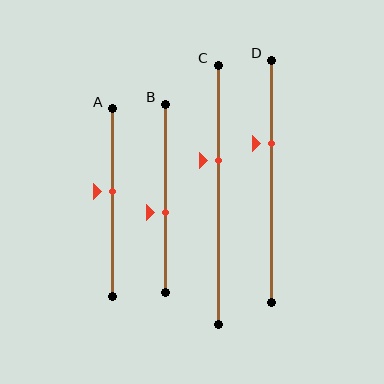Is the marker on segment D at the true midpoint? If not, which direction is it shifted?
No, the marker on segment D is shifted upward by about 15% of the segment length.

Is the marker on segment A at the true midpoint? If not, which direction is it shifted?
No, the marker on segment A is shifted upward by about 6% of the segment length.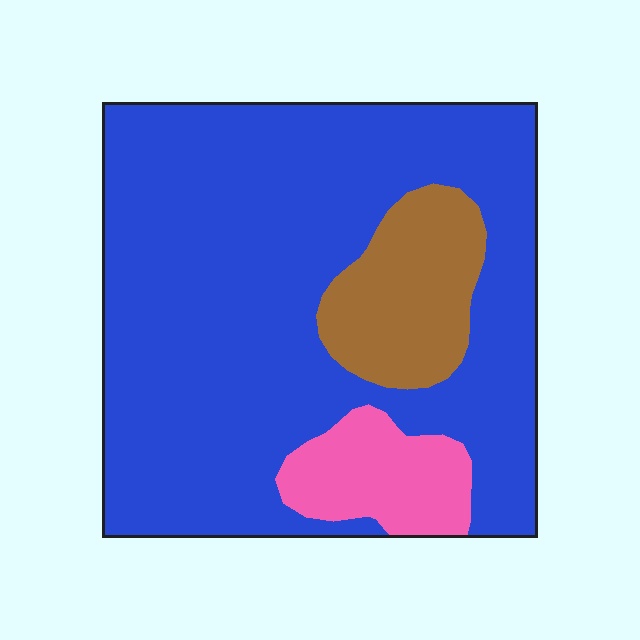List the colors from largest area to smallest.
From largest to smallest: blue, brown, pink.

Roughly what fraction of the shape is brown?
Brown covers about 15% of the shape.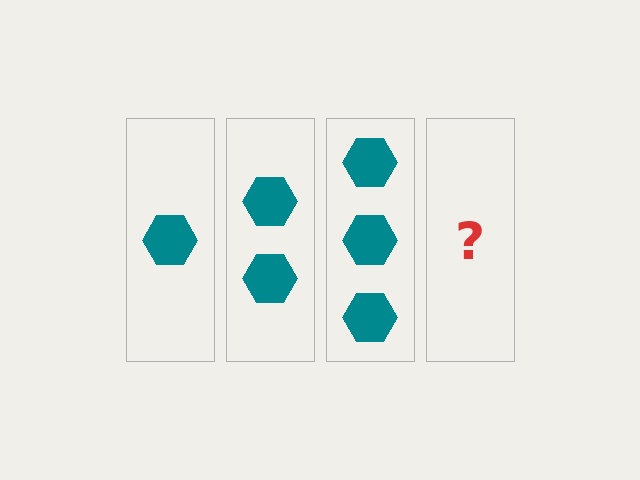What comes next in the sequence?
The next element should be 4 hexagons.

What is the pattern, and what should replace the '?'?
The pattern is that each step adds one more hexagon. The '?' should be 4 hexagons.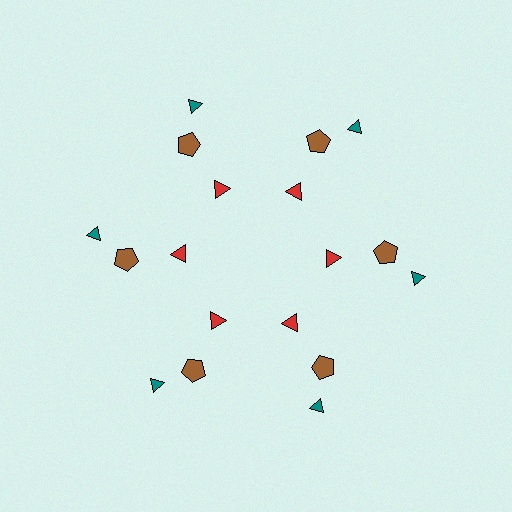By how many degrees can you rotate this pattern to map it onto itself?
The pattern maps onto itself every 60 degrees of rotation.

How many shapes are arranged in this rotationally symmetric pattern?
There are 18 shapes, arranged in 6 groups of 3.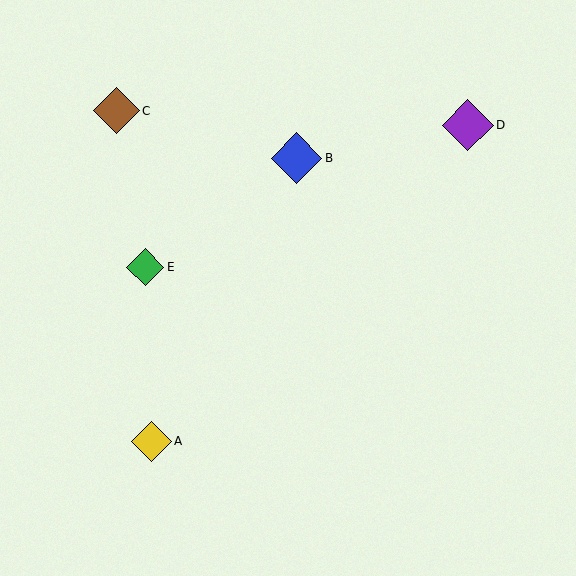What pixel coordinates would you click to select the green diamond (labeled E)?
Click at (145, 267) to select the green diamond E.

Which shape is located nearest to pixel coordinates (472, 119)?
The purple diamond (labeled D) at (468, 125) is nearest to that location.